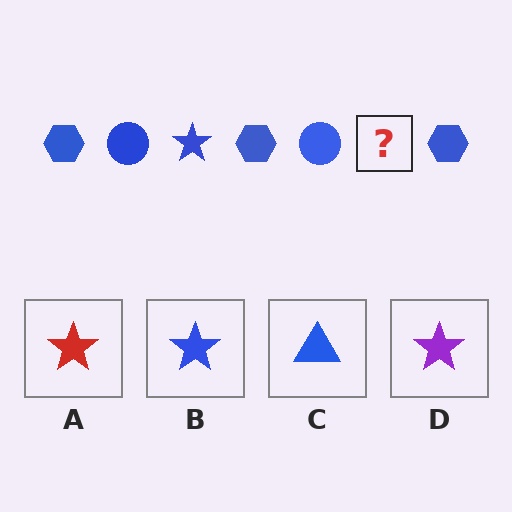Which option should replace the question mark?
Option B.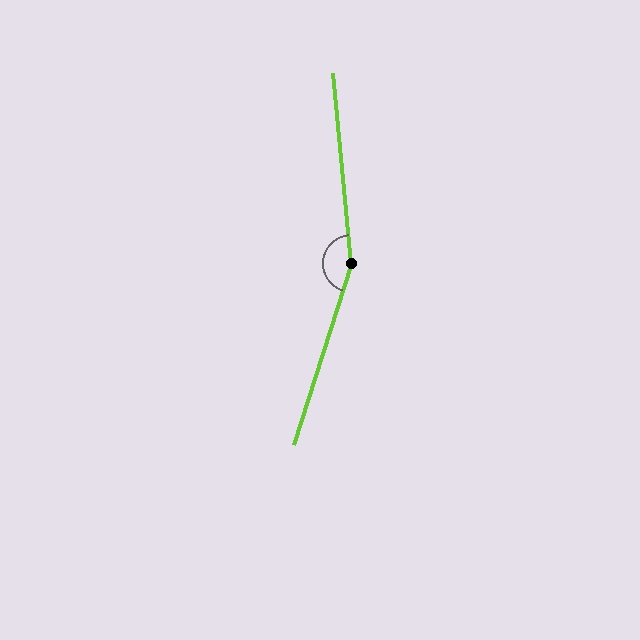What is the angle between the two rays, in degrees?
Approximately 156 degrees.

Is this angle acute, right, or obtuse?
It is obtuse.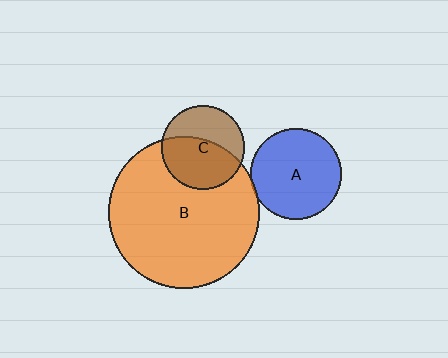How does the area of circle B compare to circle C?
Approximately 3.3 times.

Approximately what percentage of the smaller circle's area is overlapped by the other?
Approximately 55%.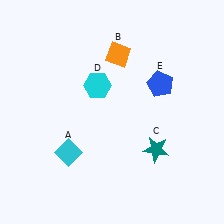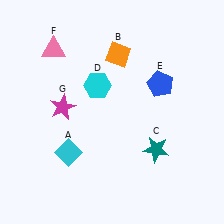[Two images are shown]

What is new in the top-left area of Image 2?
A pink triangle (F) was added in the top-left area of Image 2.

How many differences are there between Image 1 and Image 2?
There are 2 differences between the two images.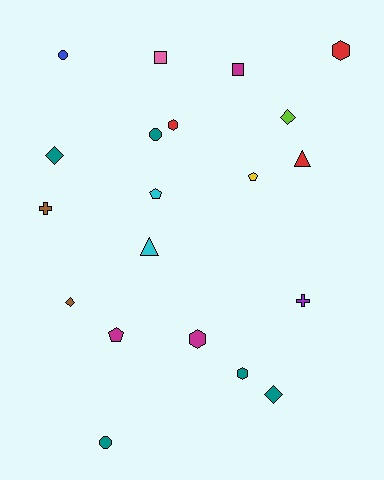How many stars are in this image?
There are no stars.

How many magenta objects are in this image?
There are 3 magenta objects.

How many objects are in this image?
There are 20 objects.